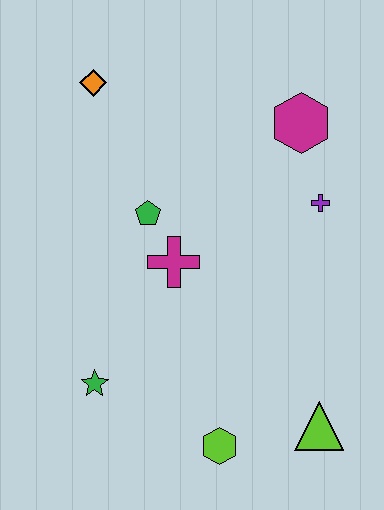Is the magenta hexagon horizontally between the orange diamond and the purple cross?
Yes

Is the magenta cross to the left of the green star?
No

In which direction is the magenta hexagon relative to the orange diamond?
The magenta hexagon is to the right of the orange diamond.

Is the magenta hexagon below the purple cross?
No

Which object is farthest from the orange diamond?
The lime triangle is farthest from the orange diamond.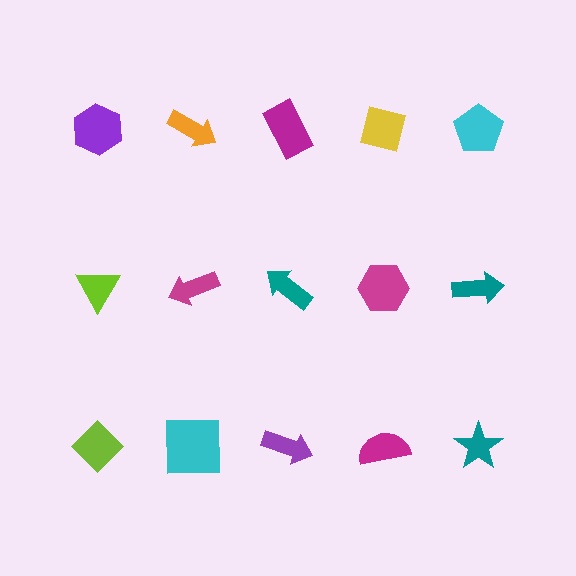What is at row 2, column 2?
A magenta arrow.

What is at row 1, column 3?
A magenta rectangle.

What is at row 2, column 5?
A teal arrow.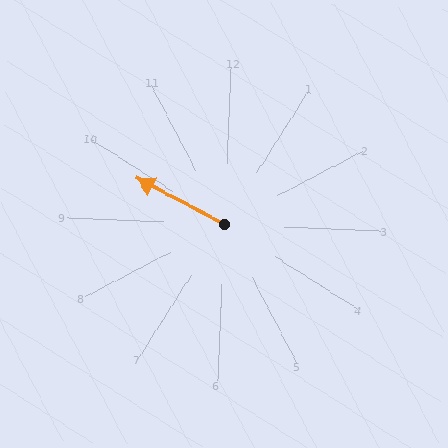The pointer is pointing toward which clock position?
Roughly 10 o'clock.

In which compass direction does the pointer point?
Northwest.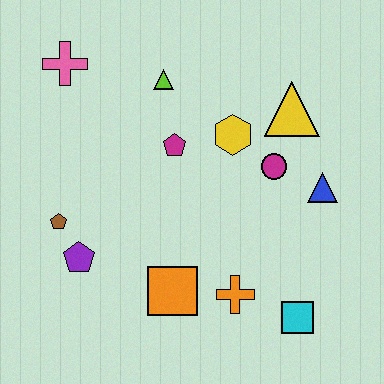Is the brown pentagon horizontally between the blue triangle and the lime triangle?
No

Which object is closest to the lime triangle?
The magenta pentagon is closest to the lime triangle.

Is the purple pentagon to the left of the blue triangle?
Yes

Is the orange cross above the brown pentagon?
No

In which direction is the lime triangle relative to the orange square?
The lime triangle is above the orange square.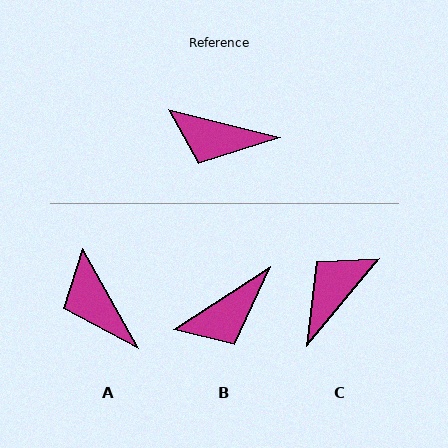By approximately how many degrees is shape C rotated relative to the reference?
Approximately 115 degrees clockwise.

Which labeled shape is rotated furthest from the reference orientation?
C, about 115 degrees away.